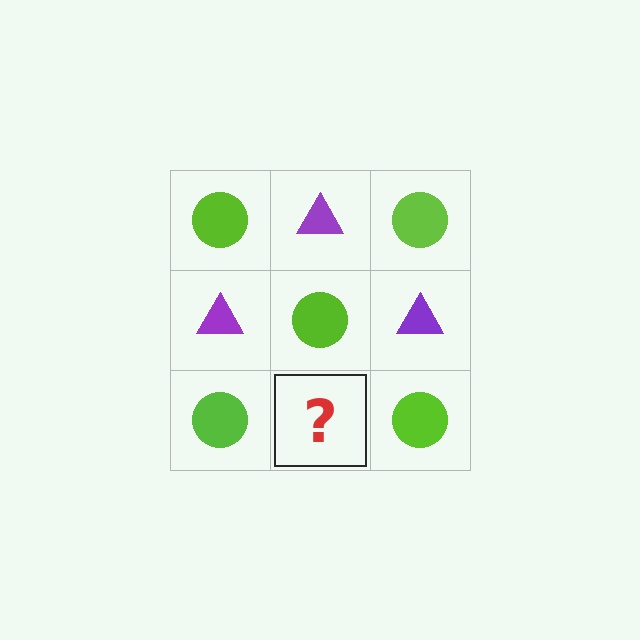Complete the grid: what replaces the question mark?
The question mark should be replaced with a purple triangle.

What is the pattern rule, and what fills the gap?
The rule is that it alternates lime circle and purple triangle in a checkerboard pattern. The gap should be filled with a purple triangle.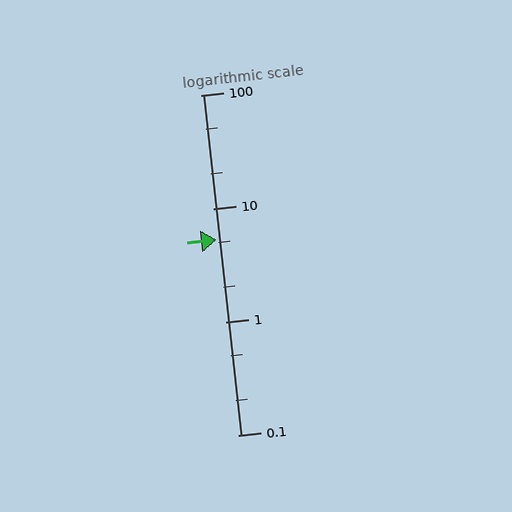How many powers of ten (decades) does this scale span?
The scale spans 3 decades, from 0.1 to 100.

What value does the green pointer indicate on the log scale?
The pointer indicates approximately 5.3.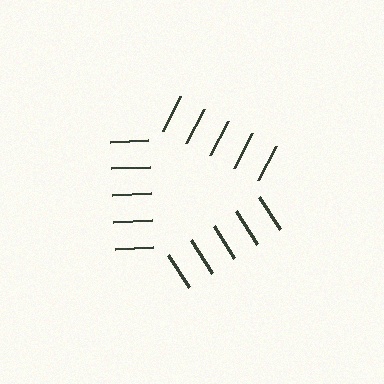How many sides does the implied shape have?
3 sides — the line-ends trace a triangle.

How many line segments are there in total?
15 — 5 along each of the 3 edges.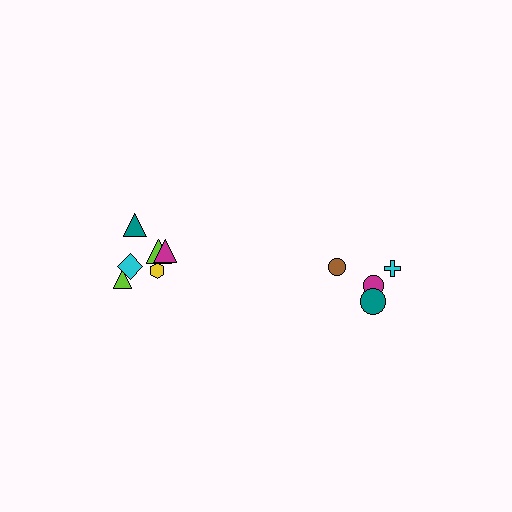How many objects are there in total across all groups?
There are 10 objects.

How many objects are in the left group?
There are 6 objects.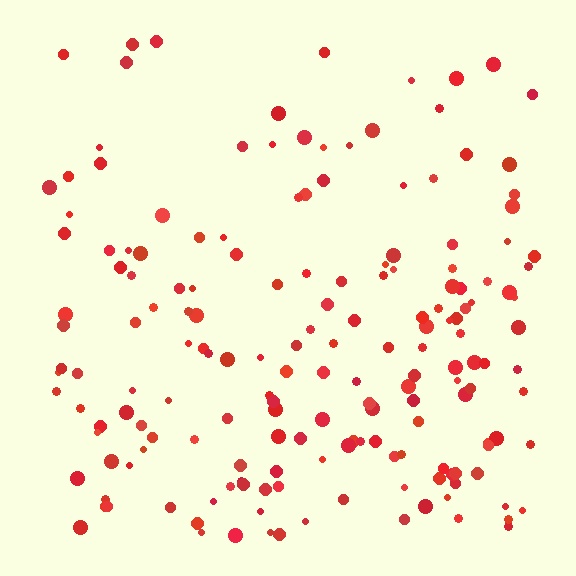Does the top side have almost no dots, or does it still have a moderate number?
Still a moderate number, just noticeably fewer than the bottom.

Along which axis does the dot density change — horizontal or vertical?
Vertical.